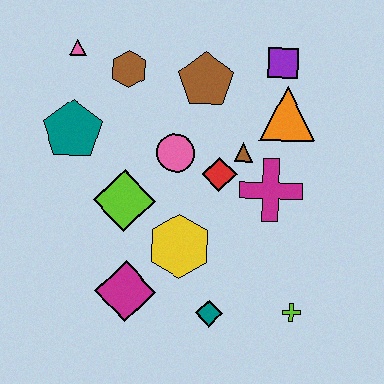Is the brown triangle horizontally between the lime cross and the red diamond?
Yes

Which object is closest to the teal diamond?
The yellow hexagon is closest to the teal diamond.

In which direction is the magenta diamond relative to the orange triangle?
The magenta diamond is below the orange triangle.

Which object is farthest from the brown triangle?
The pink triangle is farthest from the brown triangle.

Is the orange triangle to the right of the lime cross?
No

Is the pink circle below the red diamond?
No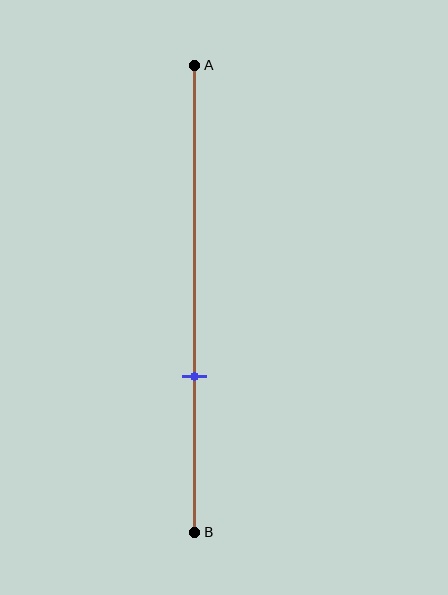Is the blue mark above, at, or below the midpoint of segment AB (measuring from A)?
The blue mark is below the midpoint of segment AB.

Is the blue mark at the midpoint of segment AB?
No, the mark is at about 65% from A, not at the 50% midpoint.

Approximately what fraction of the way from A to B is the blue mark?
The blue mark is approximately 65% of the way from A to B.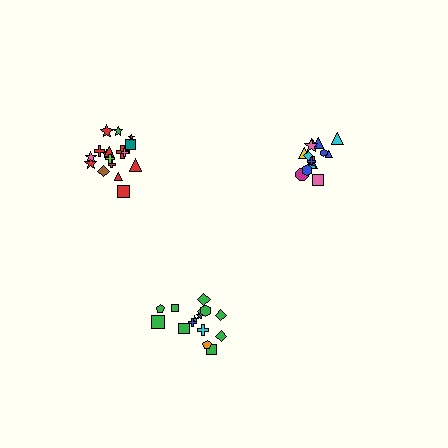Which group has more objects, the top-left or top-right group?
The top-left group.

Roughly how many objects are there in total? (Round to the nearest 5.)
Roughly 50 objects in total.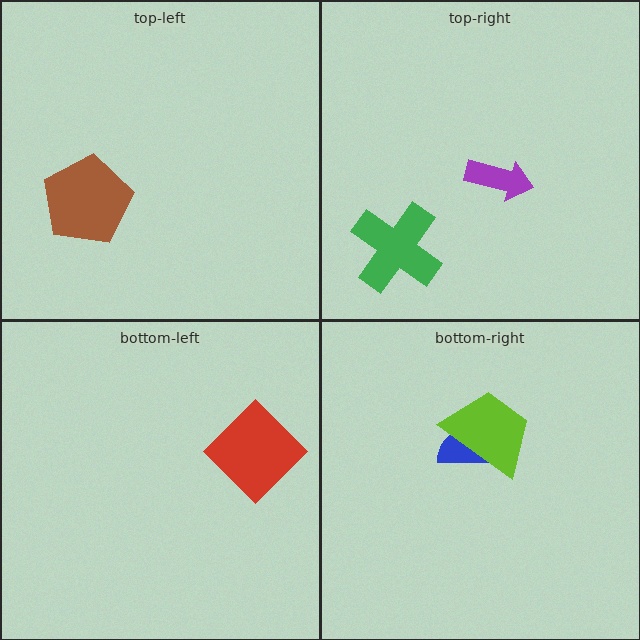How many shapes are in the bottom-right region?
2.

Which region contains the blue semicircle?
The bottom-right region.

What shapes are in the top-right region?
The green cross, the purple arrow.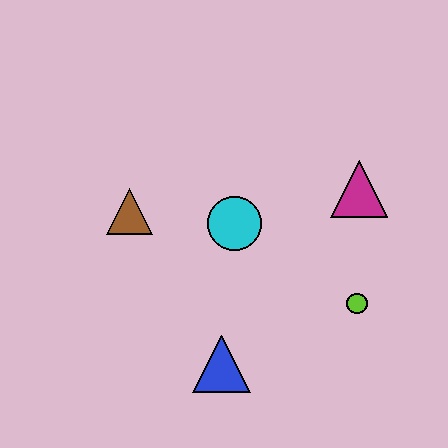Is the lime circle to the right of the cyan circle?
Yes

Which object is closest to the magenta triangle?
The lime circle is closest to the magenta triangle.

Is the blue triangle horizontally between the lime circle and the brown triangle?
Yes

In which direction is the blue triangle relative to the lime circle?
The blue triangle is to the left of the lime circle.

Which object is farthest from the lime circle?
The brown triangle is farthest from the lime circle.